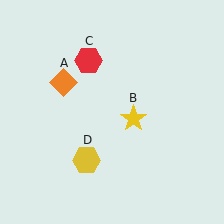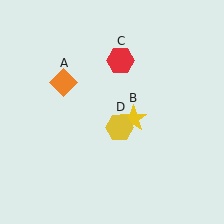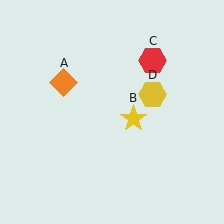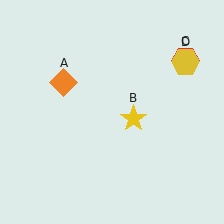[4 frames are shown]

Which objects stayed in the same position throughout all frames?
Orange diamond (object A) and yellow star (object B) remained stationary.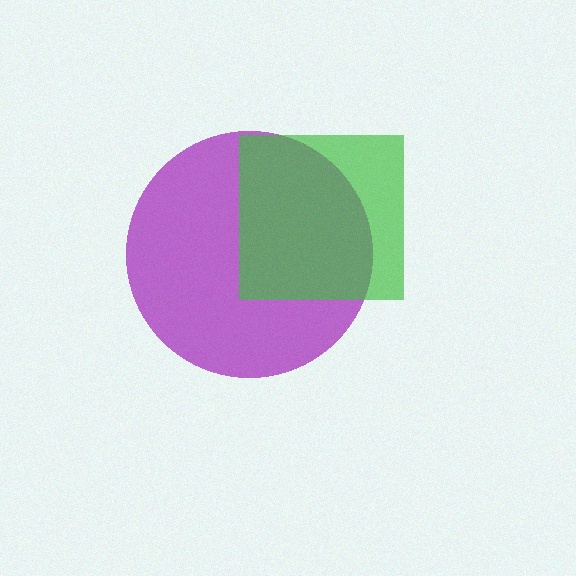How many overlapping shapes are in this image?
There are 2 overlapping shapes in the image.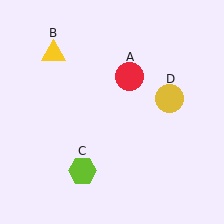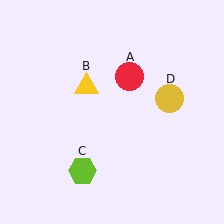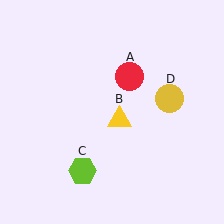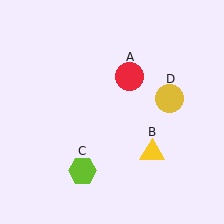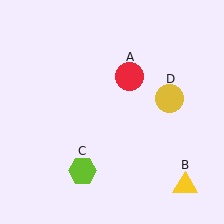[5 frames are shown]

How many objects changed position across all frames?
1 object changed position: yellow triangle (object B).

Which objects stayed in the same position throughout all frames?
Red circle (object A) and lime hexagon (object C) and yellow circle (object D) remained stationary.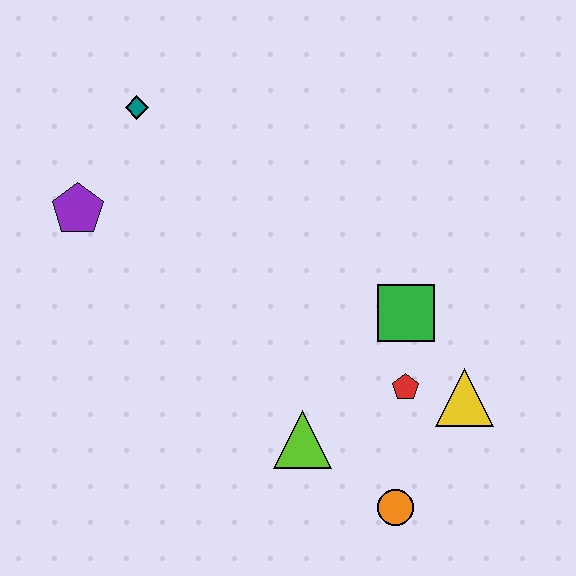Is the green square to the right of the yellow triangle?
No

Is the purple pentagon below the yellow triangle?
No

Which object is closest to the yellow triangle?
The red pentagon is closest to the yellow triangle.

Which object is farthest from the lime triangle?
The teal diamond is farthest from the lime triangle.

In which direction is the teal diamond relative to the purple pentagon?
The teal diamond is above the purple pentagon.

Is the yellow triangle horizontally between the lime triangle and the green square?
No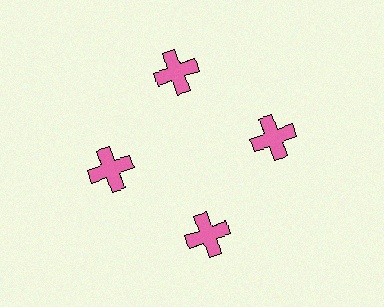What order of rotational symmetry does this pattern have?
This pattern has 4-fold rotational symmetry.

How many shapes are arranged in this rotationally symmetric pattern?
There are 4 shapes, arranged in 4 groups of 1.